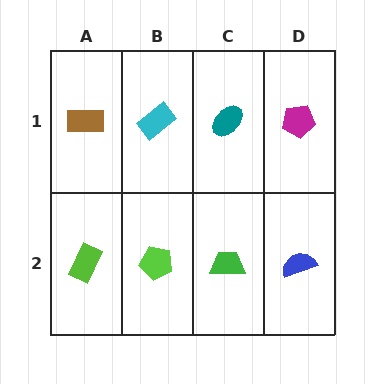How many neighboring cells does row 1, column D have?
2.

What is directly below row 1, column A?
A lime rectangle.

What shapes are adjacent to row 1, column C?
A green trapezoid (row 2, column C), a cyan rectangle (row 1, column B), a magenta pentagon (row 1, column D).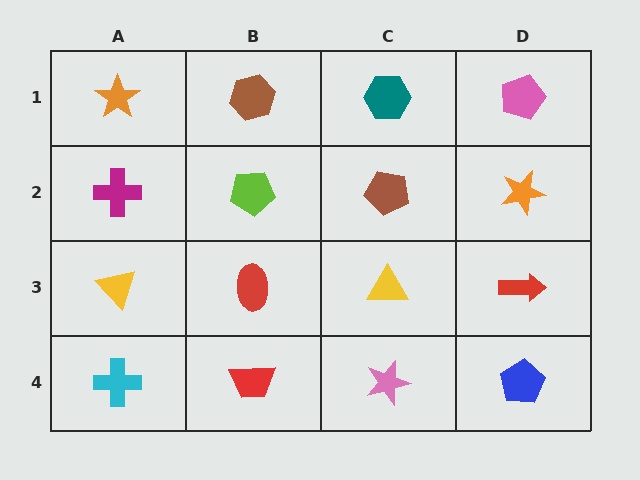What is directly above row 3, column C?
A brown pentagon.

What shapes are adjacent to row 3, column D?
An orange star (row 2, column D), a blue pentagon (row 4, column D), a yellow triangle (row 3, column C).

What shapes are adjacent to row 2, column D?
A pink pentagon (row 1, column D), a red arrow (row 3, column D), a brown pentagon (row 2, column C).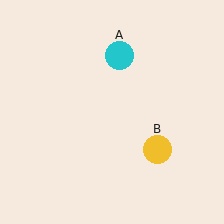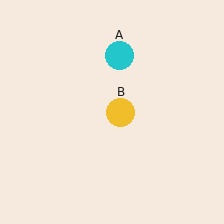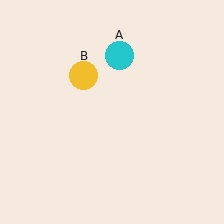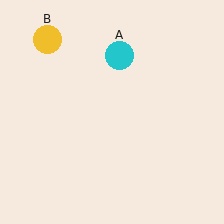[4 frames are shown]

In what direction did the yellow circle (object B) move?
The yellow circle (object B) moved up and to the left.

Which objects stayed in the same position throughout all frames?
Cyan circle (object A) remained stationary.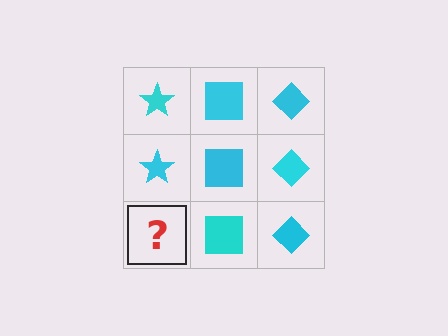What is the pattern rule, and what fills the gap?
The rule is that each column has a consistent shape. The gap should be filled with a cyan star.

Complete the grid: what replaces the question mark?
The question mark should be replaced with a cyan star.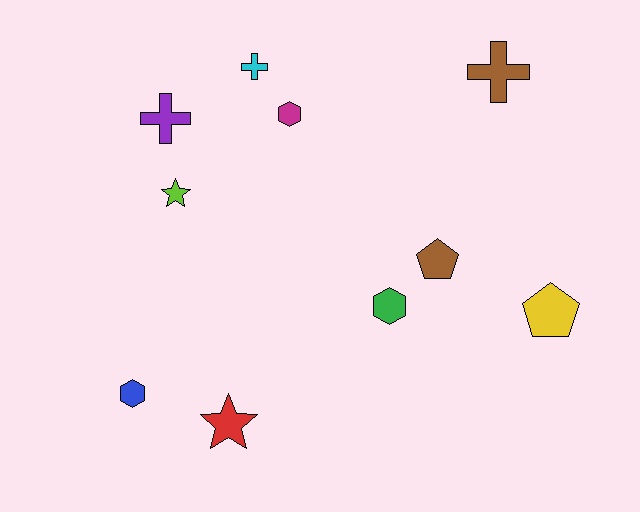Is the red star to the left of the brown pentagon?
Yes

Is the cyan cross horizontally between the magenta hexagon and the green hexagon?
No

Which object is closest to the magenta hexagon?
The cyan cross is closest to the magenta hexagon.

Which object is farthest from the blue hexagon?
The brown cross is farthest from the blue hexagon.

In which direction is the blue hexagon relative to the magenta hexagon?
The blue hexagon is below the magenta hexagon.